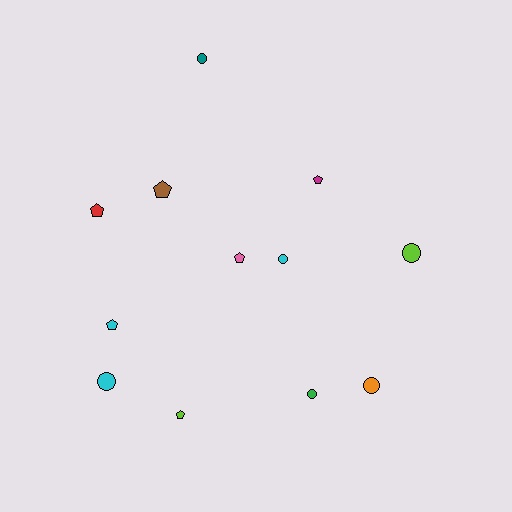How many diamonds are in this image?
There are no diamonds.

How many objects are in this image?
There are 12 objects.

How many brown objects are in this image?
There is 1 brown object.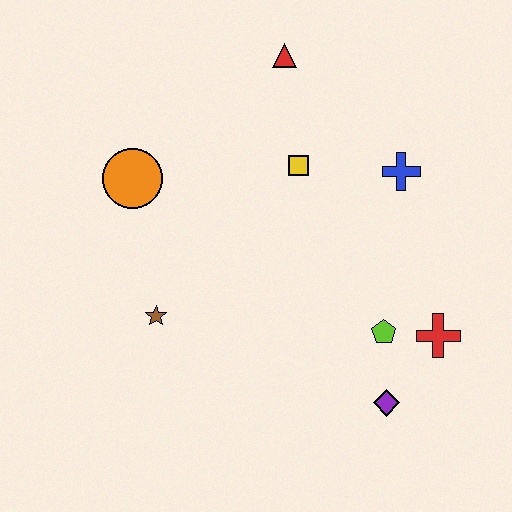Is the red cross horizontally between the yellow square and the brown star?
No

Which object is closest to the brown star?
The orange circle is closest to the brown star.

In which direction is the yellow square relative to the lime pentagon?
The yellow square is above the lime pentagon.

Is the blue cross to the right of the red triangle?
Yes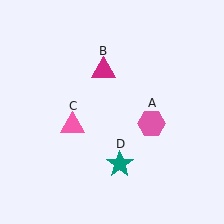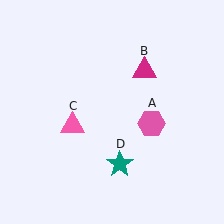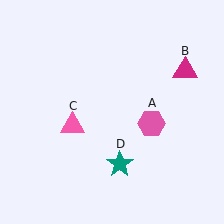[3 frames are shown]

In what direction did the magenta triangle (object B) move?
The magenta triangle (object B) moved right.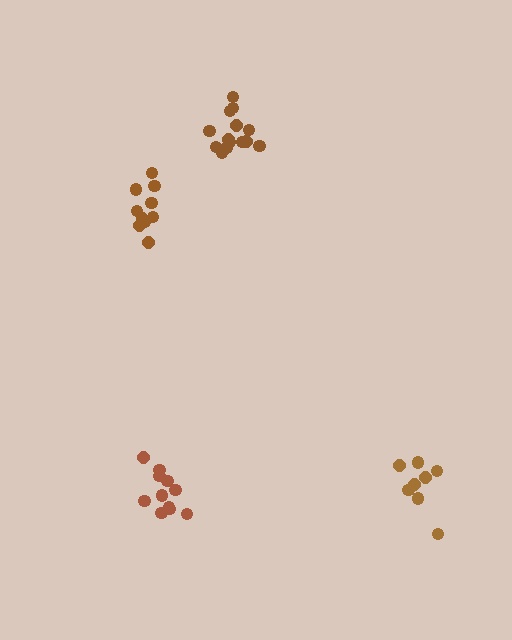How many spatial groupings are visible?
There are 4 spatial groupings.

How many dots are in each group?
Group 1: 14 dots, Group 2: 8 dots, Group 3: 10 dots, Group 4: 11 dots (43 total).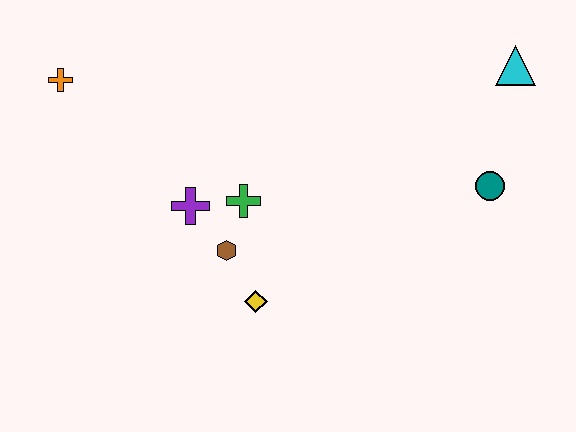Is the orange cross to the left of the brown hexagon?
Yes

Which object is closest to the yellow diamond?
The brown hexagon is closest to the yellow diamond.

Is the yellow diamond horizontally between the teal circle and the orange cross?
Yes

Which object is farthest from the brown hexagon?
The cyan triangle is farthest from the brown hexagon.